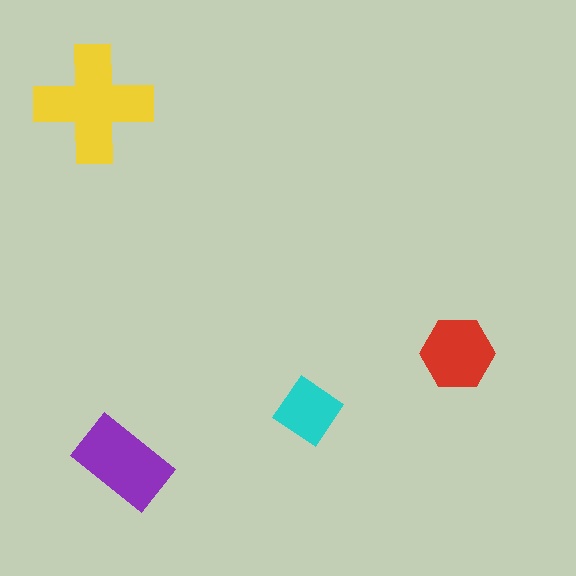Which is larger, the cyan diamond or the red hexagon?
The red hexagon.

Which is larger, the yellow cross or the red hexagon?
The yellow cross.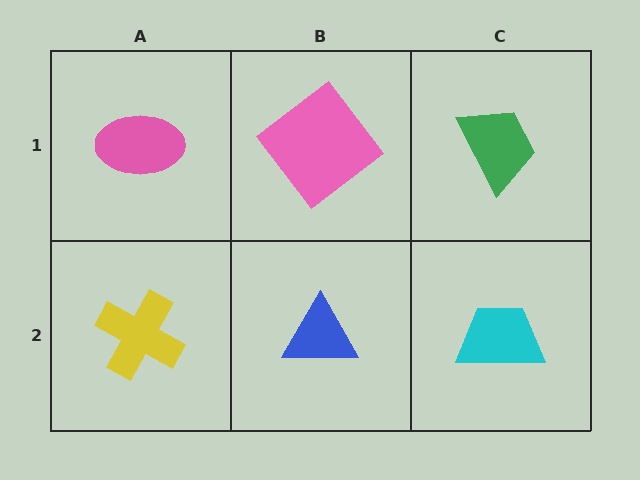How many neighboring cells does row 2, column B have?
3.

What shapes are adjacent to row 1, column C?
A cyan trapezoid (row 2, column C), a pink diamond (row 1, column B).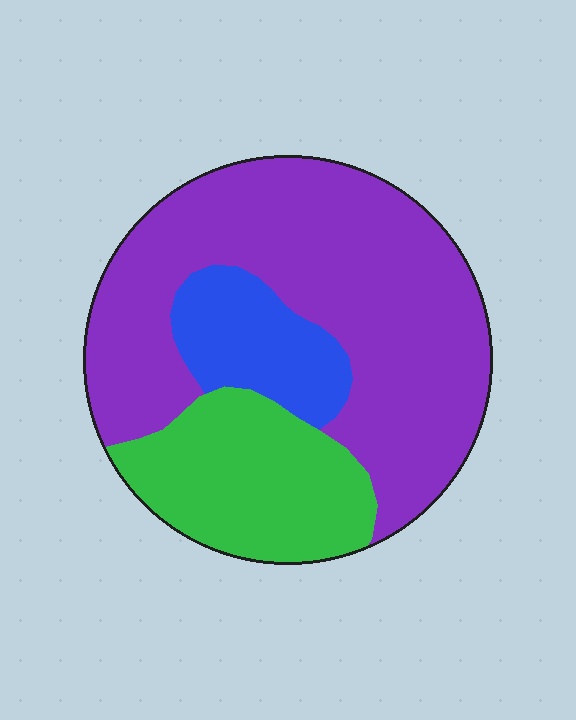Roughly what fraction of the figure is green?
Green covers roughly 25% of the figure.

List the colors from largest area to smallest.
From largest to smallest: purple, green, blue.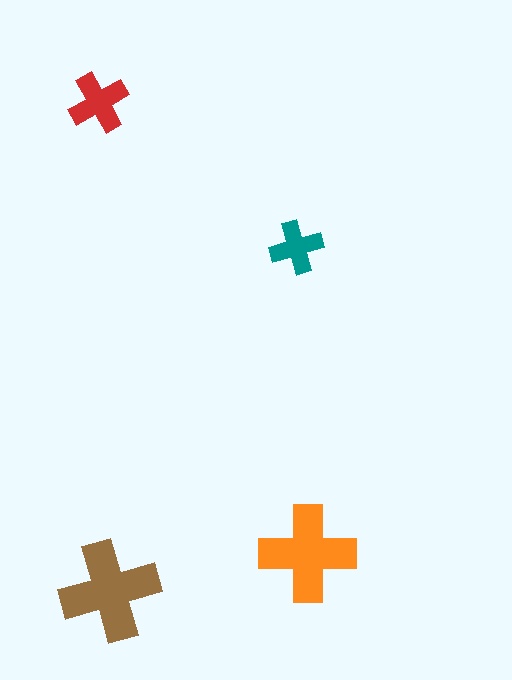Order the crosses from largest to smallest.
the brown one, the orange one, the red one, the teal one.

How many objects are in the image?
There are 4 objects in the image.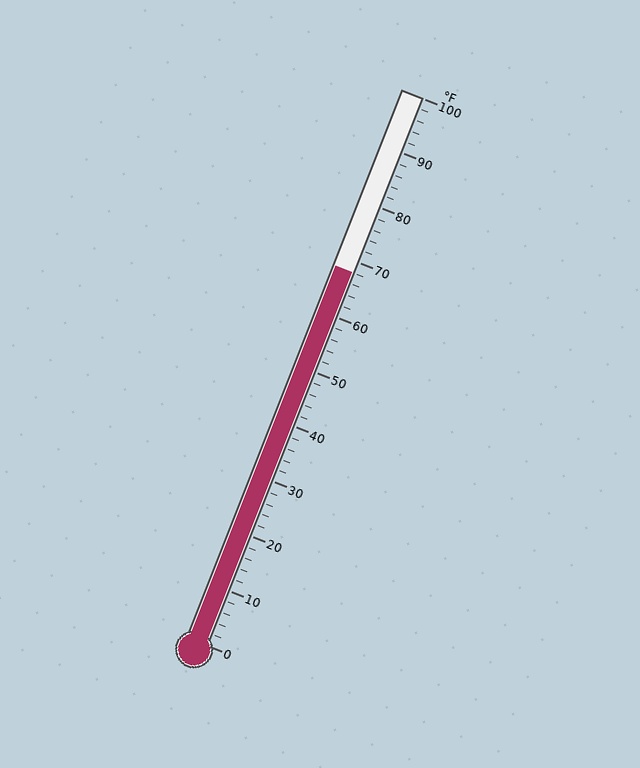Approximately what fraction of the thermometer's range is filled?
The thermometer is filled to approximately 70% of its range.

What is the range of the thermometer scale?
The thermometer scale ranges from 0°F to 100°F.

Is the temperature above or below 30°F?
The temperature is above 30°F.